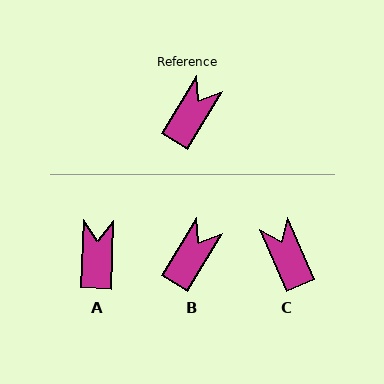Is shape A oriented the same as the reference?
No, it is off by about 29 degrees.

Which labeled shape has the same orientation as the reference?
B.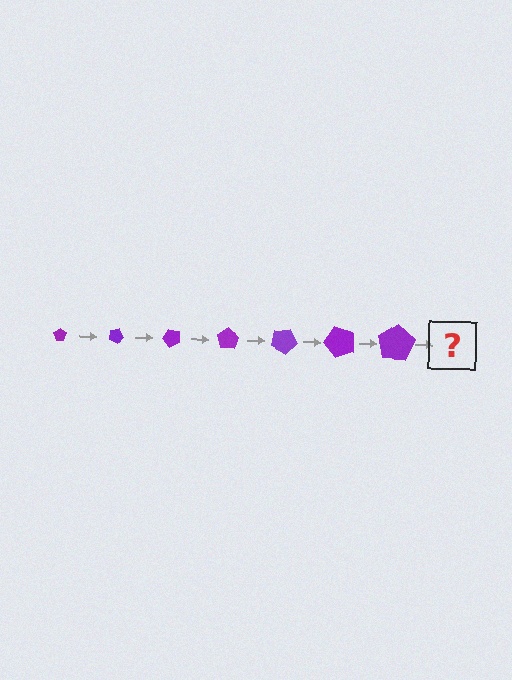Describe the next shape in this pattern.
It should be a pentagon, larger than the previous one and rotated 175 degrees from the start.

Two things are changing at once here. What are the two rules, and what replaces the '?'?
The two rules are that the pentagon grows larger each step and it rotates 25 degrees each step. The '?' should be a pentagon, larger than the previous one and rotated 175 degrees from the start.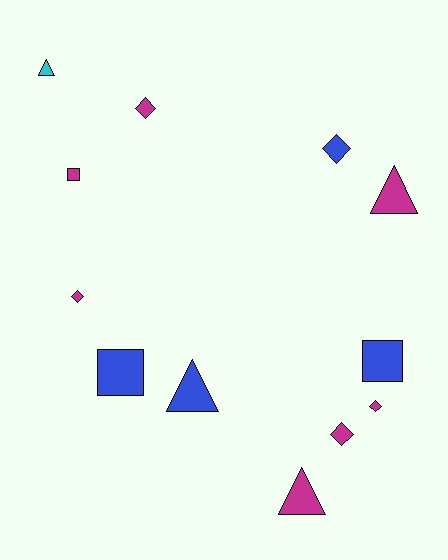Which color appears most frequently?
Magenta, with 7 objects.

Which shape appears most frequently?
Diamond, with 5 objects.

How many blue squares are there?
There are 2 blue squares.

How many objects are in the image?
There are 12 objects.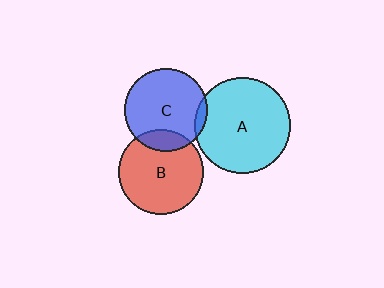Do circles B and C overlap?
Yes.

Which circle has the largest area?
Circle A (cyan).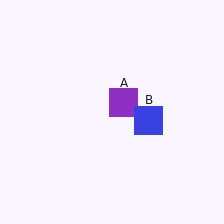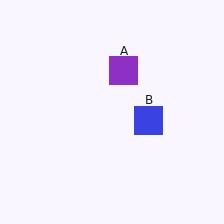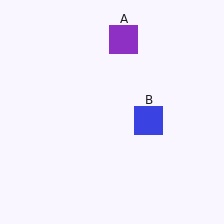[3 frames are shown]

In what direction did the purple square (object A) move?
The purple square (object A) moved up.